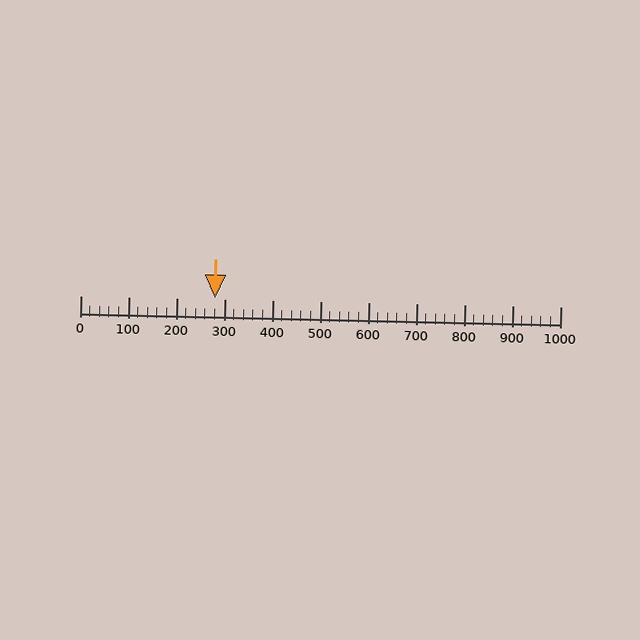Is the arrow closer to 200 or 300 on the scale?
The arrow is closer to 300.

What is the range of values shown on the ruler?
The ruler shows values from 0 to 1000.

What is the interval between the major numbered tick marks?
The major tick marks are spaced 100 units apart.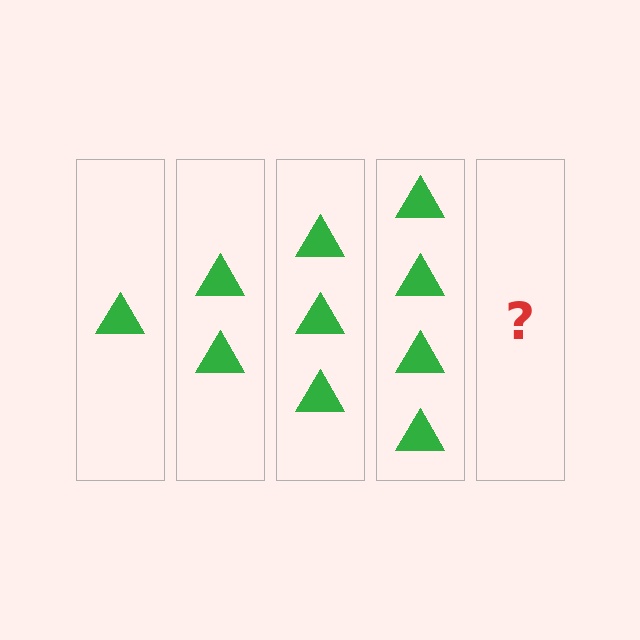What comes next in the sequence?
The next element should be 5 triangles.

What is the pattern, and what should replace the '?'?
The pattern is that each step adds one more triangle. The '?' should be 5 triangles.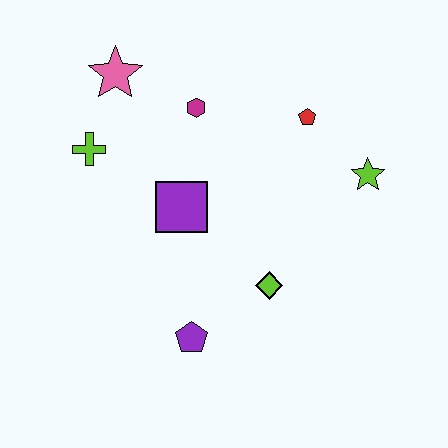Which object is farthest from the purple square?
The lime star is farthest from the purple square.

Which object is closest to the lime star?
The red pentagon is closest to the lime star.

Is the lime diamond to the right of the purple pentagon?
Yes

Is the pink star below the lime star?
No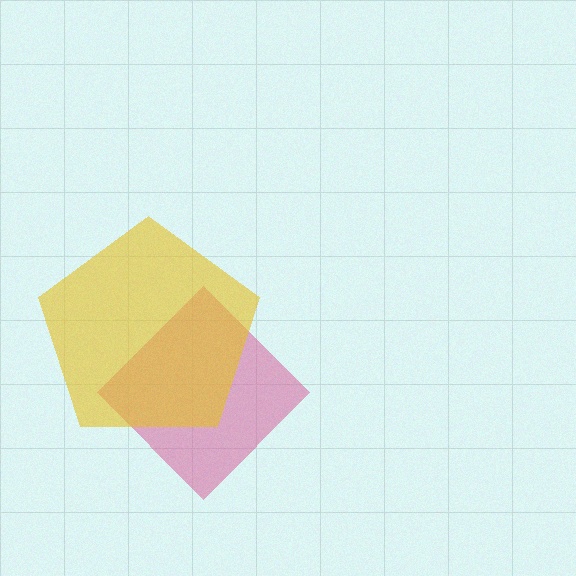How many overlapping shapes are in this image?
There are 2 overlapping shapes in the image.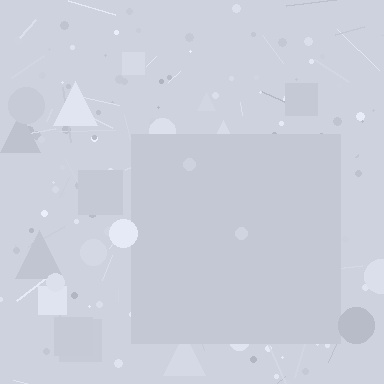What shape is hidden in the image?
A square is hidden in the image.